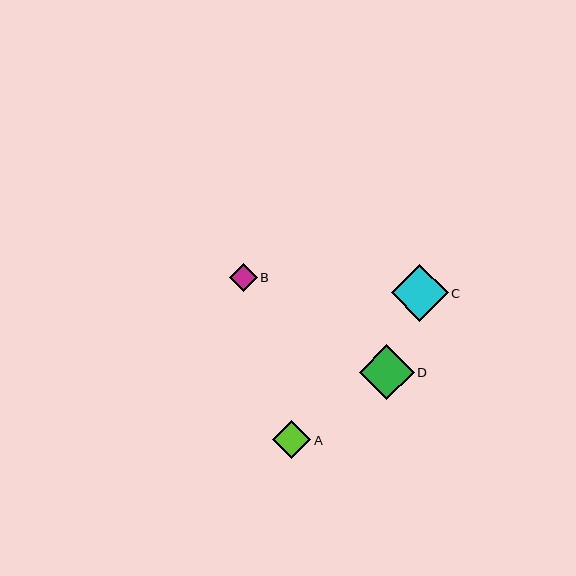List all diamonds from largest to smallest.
From largest to smallest: C, D, A, B.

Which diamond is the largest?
Diamond C is the largest with a size of approximately 57 pixels.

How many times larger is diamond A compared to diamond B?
Diamond A is approximately 1.4 times the size of diamond B.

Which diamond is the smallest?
Diamond B is the smallest with a size of approximately 28 pixels.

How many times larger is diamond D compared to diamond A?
Diamond D is approximately 1.4 times the size of diamond A.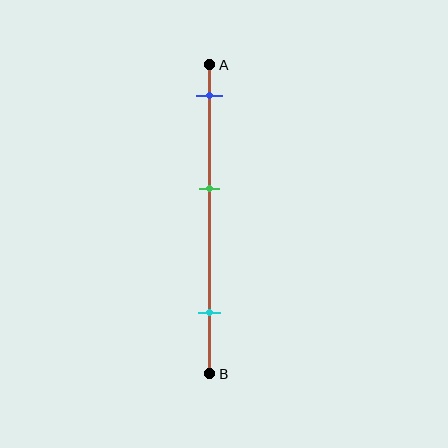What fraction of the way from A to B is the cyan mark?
The cyan mark is approximately 80% (0.8) of the way from A to B.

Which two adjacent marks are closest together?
The blue and green marks are the closest adjacent pair.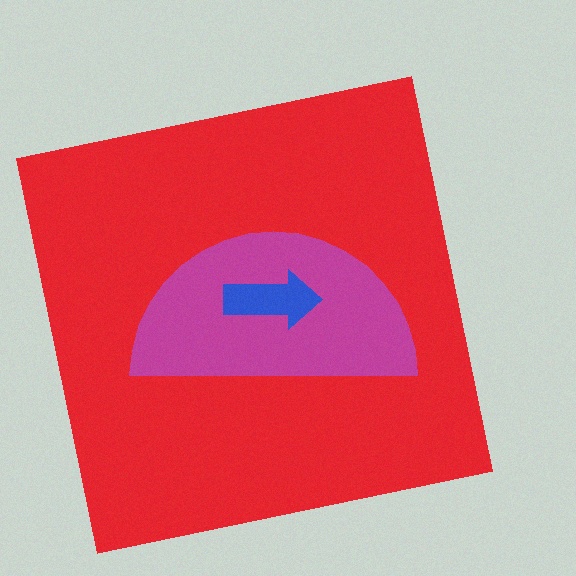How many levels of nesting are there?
3.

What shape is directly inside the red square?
The magenta semicircle.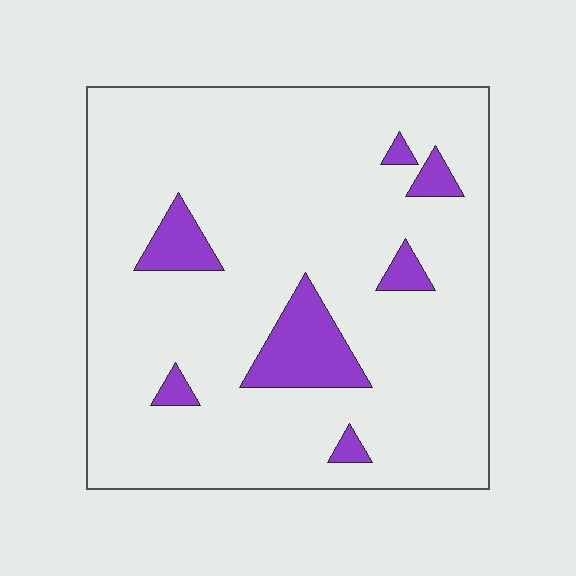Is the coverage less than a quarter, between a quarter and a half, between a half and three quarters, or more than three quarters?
Less than a quarter.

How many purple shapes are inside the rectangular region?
7.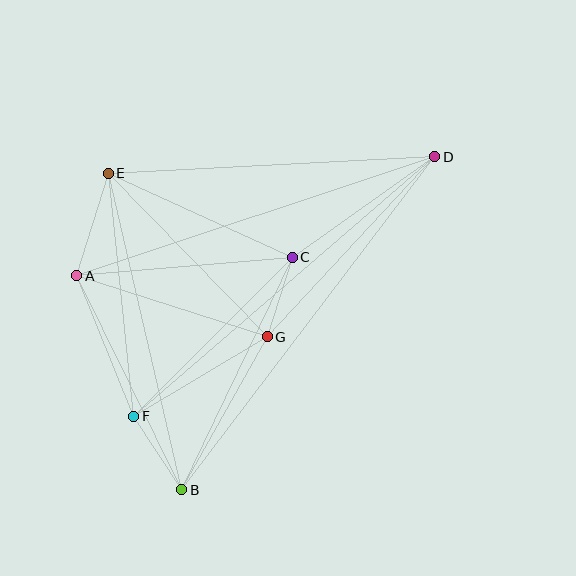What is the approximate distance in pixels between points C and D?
The distance between C and D is approximately 174 pixels.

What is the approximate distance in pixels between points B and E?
The distance between B and E is approximately 325 pixels.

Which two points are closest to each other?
Points C and G are closest to each other.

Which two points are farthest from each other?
Points B and D are farthest from each other.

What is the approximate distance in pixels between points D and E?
The distance between D and E is approximately 327 pixels.